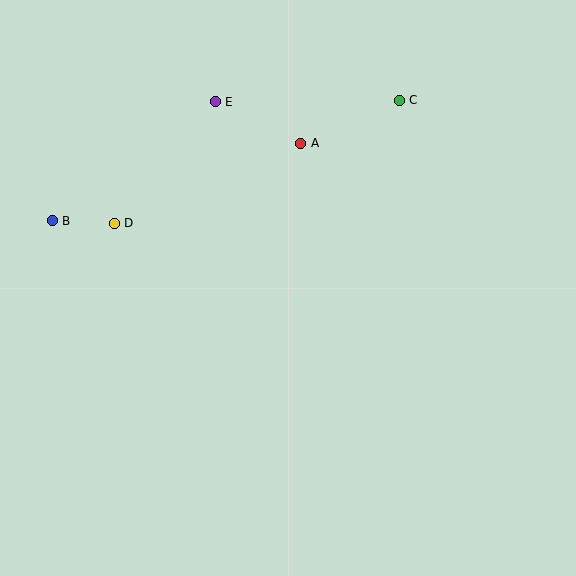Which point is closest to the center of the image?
Point A at (301, 143) is closest to the center.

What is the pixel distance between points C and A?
The distance between C and A is 108 pixels.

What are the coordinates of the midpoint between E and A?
The midpoint between E and A is at (258, 122).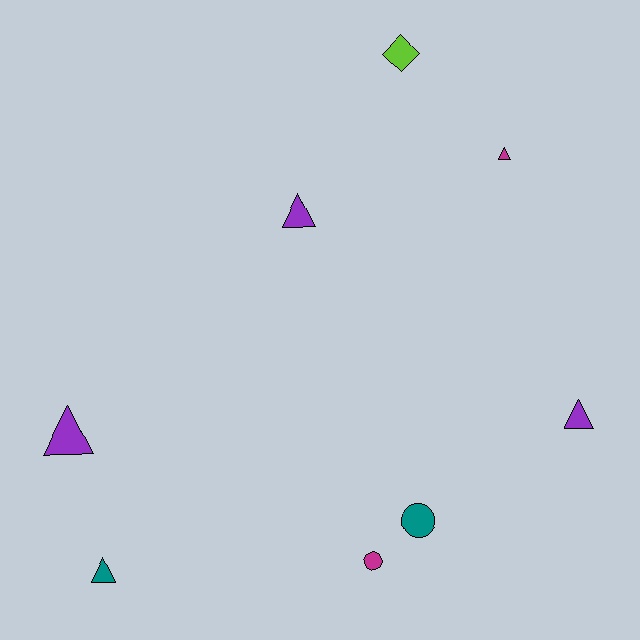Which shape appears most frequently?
Triangle, with 5 objects.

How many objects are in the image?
There are 8 objects.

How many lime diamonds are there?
There is 1 lime diamond.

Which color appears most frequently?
Purple, with 3 objects.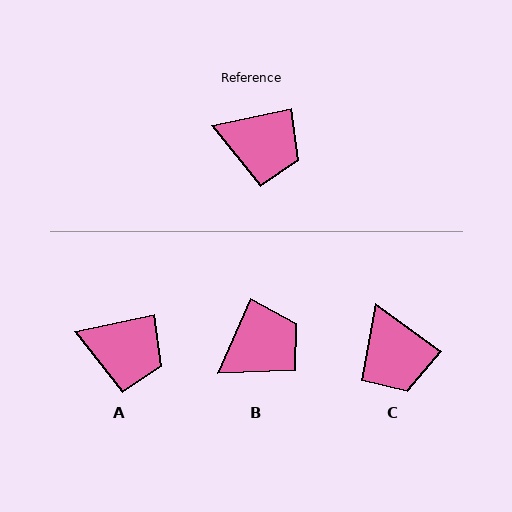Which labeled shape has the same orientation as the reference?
A.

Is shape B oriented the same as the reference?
No, it is off by about 54 degrees.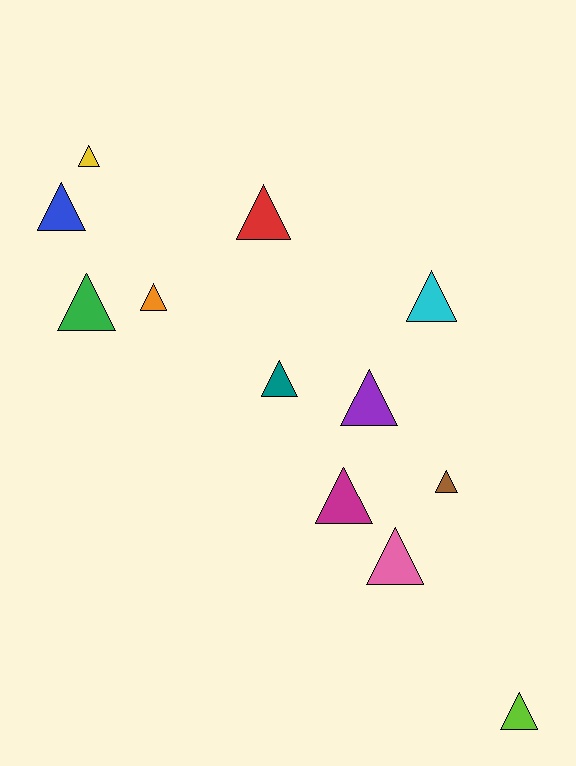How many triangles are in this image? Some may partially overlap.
There are 12 triangles.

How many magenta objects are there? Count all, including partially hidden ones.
There is 1 magenta object.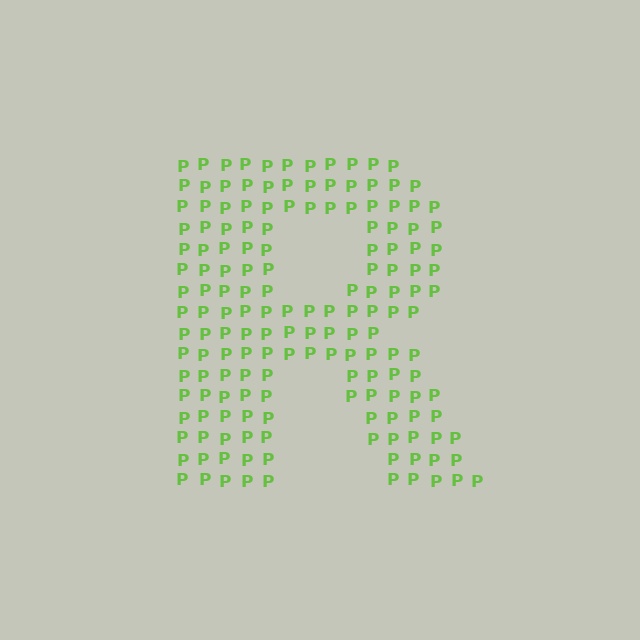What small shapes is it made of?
It is made of small letter P's.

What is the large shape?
The large shape is the letter R.